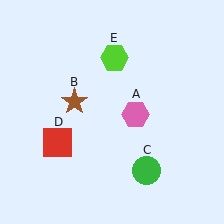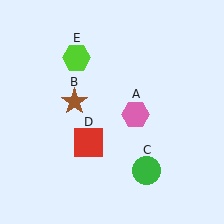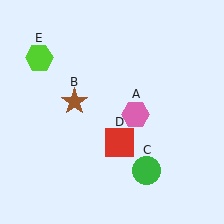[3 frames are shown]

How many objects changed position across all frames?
2 objects changed position: red square (object D), lime hexagon (object E).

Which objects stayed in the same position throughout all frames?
Pink hexagon (object A) and brown star (object B) and green circle (object C) remained stationary.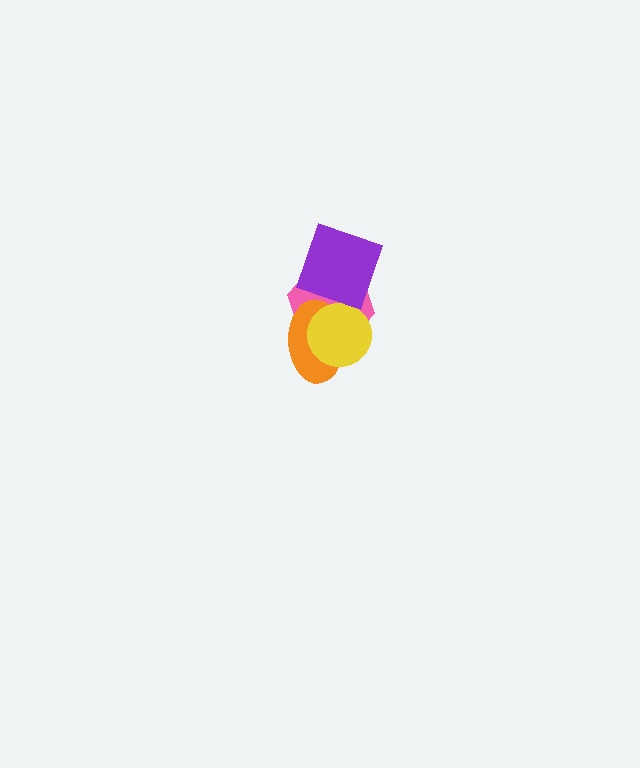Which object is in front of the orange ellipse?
The yellow circle is in front of the orange ellipse.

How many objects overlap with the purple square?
1 object overlaps with the purple square.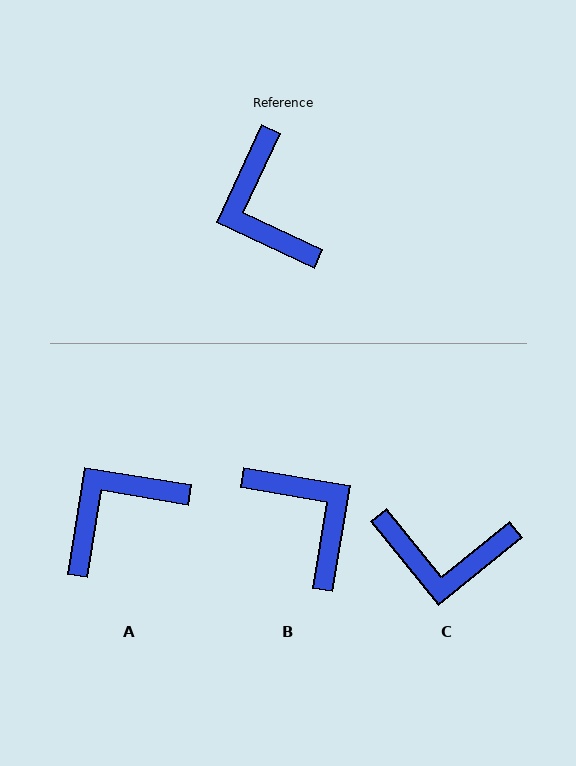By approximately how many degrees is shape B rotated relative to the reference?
Approximately 165 degrees clockwise.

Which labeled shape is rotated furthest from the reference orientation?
B, about 165 degrees away.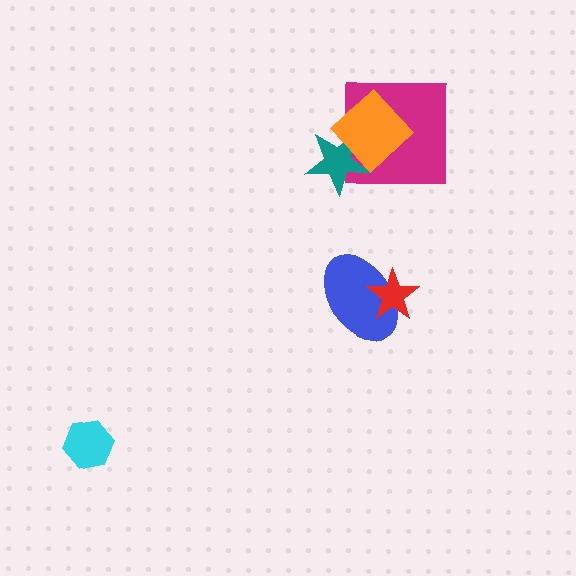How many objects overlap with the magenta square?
2 objects overlap with the magenta square.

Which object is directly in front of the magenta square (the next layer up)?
The teal star is directly in front of the magenta square.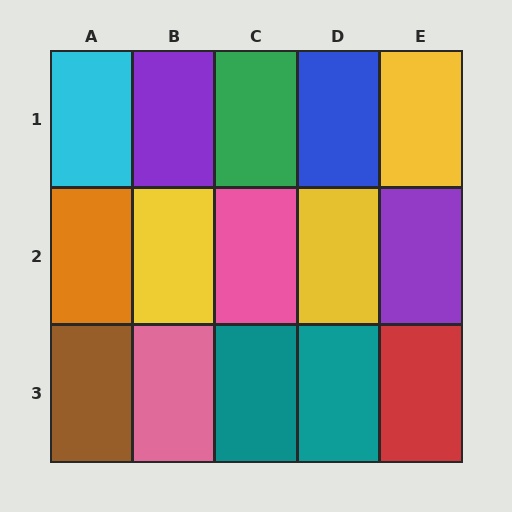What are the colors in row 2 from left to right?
Orange, yellow, pink, yellow, purple.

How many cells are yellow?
3 cells are yellow.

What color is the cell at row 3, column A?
Brown.